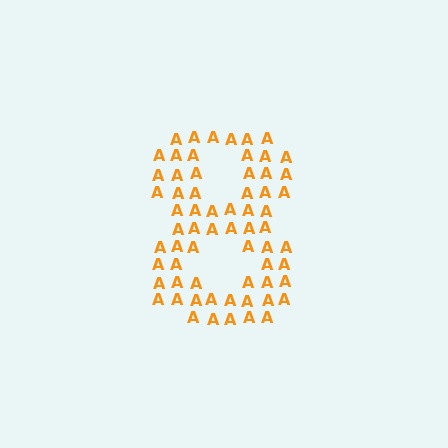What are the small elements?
The small elements are letter A's.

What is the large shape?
The large shape is the digit 8.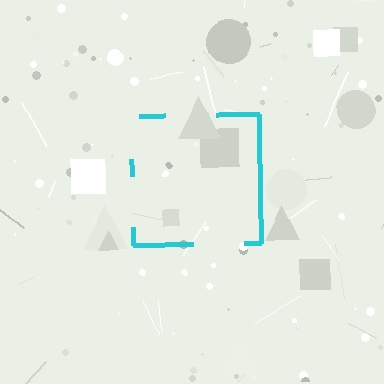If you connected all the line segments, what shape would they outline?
They would outline a square.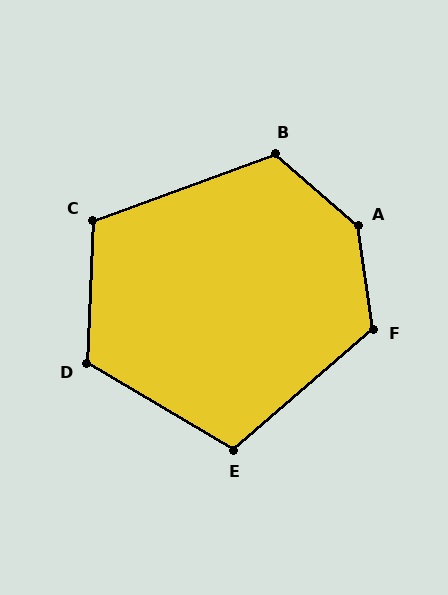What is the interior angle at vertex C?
Approximately 112 degrees (obtuse).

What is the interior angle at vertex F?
Approximately 123 degrees (obtuse).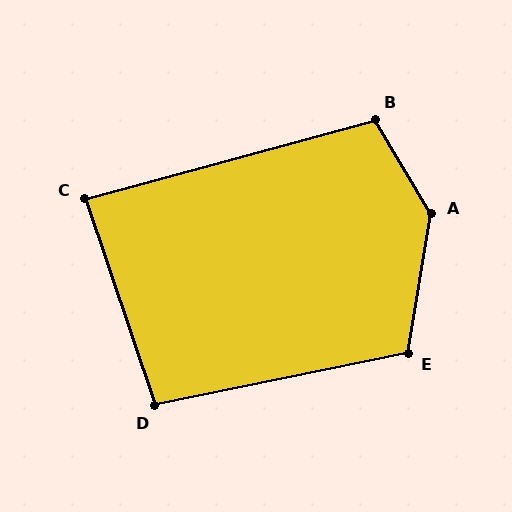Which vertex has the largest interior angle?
A, at approximately 139 degrees.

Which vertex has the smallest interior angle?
C, at approximately 87 degrees.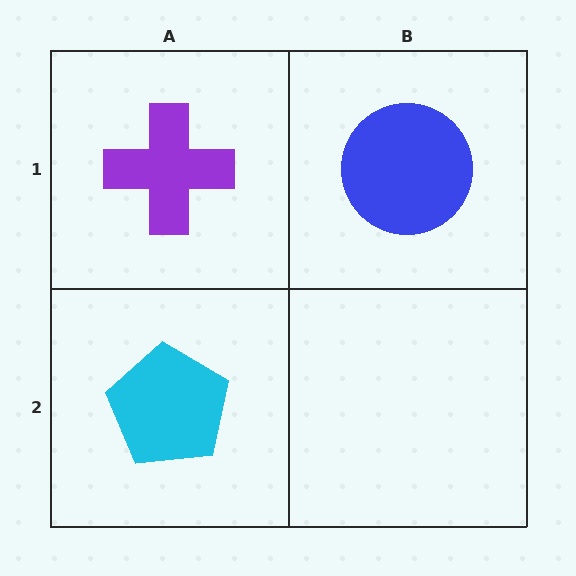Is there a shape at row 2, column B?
No, that cell is empty.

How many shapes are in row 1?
2 shapes.